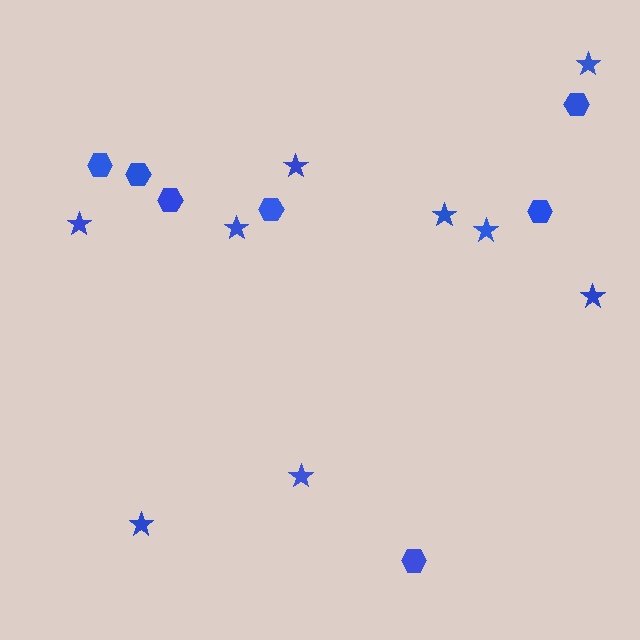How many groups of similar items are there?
There are 2 groups: one group of hexagons (7) and one group of stars (9).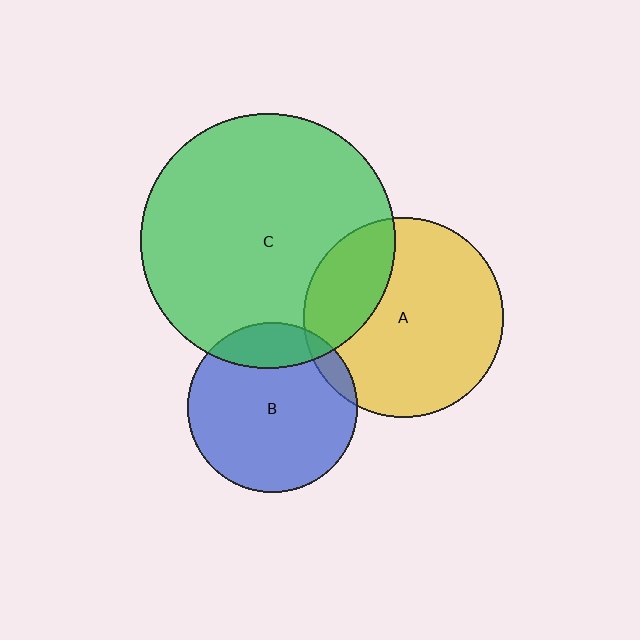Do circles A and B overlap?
Yes.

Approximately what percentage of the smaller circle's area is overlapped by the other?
Approximately 5%.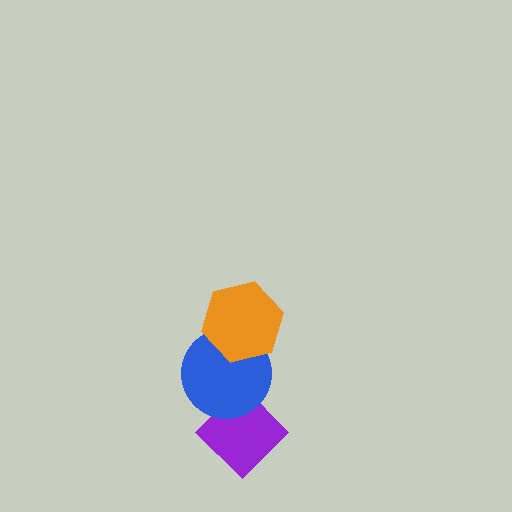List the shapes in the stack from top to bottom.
From top to bottom: the orange hexagon, the blue circle, the purple diamond.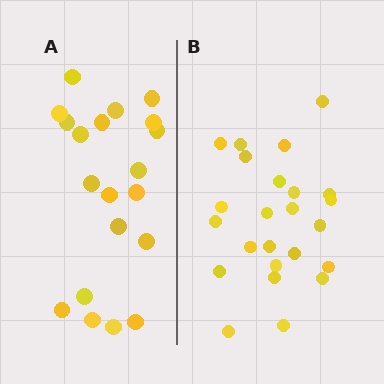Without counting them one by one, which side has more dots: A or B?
Region B (the right region) has more dots.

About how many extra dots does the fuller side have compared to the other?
Region B has about 4 more dots than region A.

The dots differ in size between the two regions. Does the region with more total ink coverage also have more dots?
No. Region A has more total ink coverage because its dots are larger, but region B actually contains more individual dots. Total area can be misleading — the number of items is what matters here.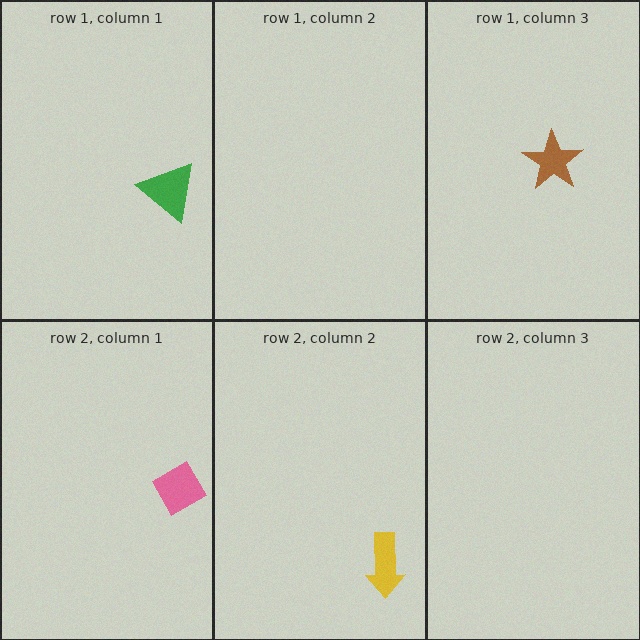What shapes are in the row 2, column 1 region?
The pink diamond.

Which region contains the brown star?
The row 1, column 3 region.